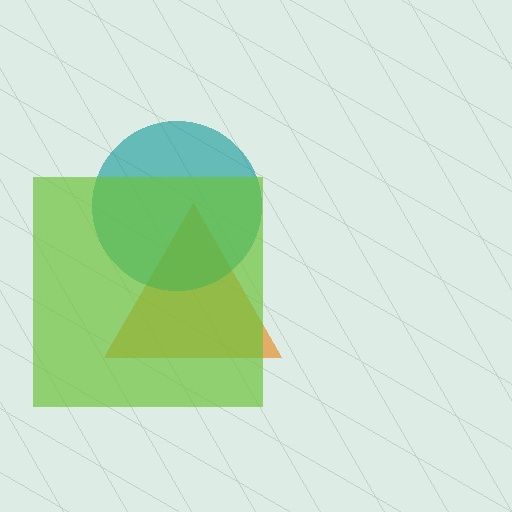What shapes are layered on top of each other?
The layered shapes are: an orange triangle, a teal circle, a lime square.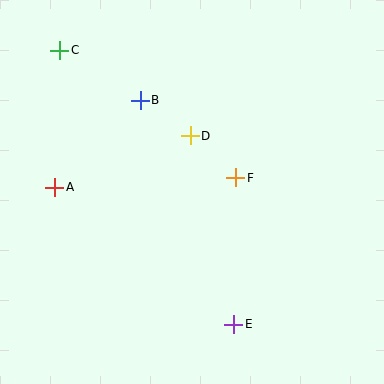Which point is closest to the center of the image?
Point F at (236, 178) is closest to the center.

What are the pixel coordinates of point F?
Point F is at (236, 178).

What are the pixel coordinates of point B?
Point B is at (140, 100).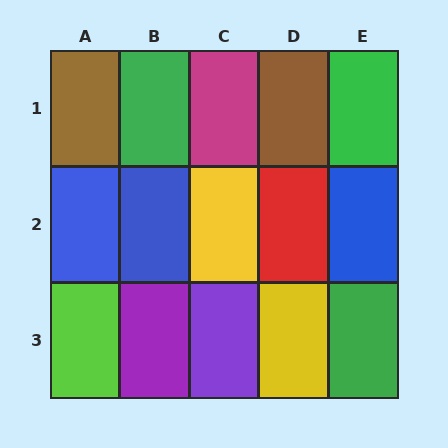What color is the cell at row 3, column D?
Yellow.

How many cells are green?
3 cells are green.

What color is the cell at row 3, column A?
Lime.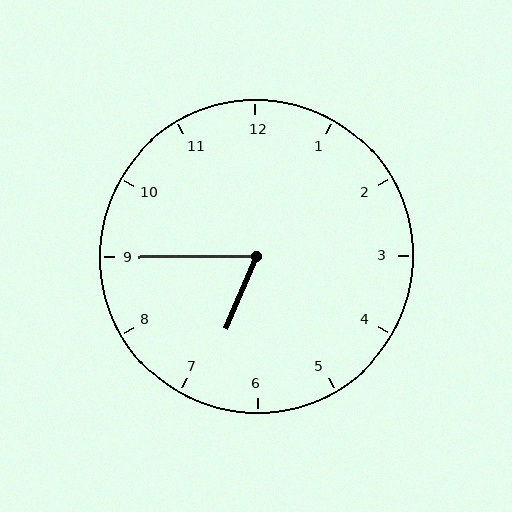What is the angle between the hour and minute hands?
Approximately 68 degrees.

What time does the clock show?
6:45.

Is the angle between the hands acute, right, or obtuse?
It is acute.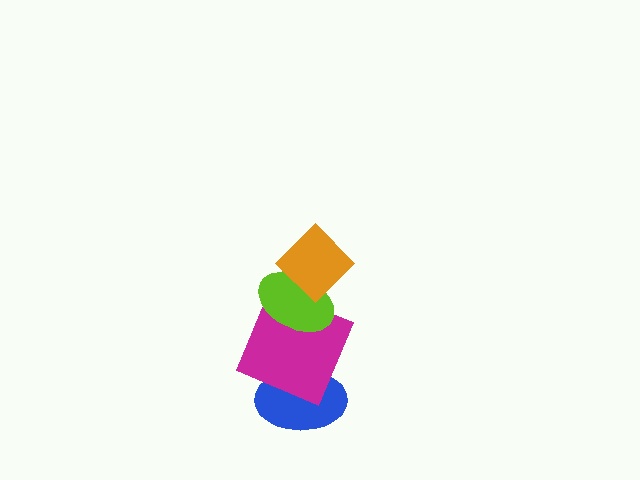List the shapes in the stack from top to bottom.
From top to bottom: the orange diamond, the lime ellipse, the magenta square, the blue ellipse.